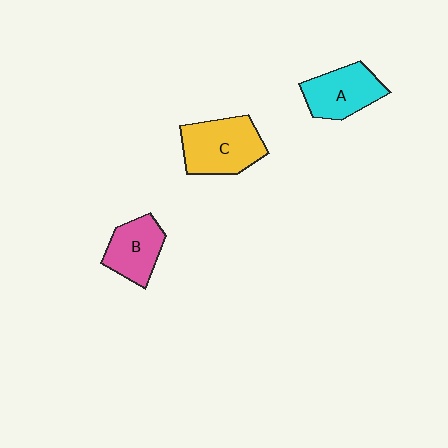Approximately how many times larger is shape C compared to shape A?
Approximately 1.2 times.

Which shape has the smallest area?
Shape B (pink).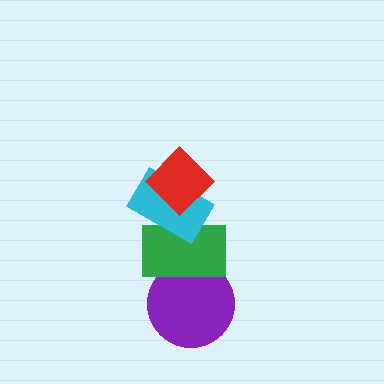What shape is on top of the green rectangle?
The cyan rectangle is on top of the green rectangle.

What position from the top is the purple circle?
The purple circle is 4th from the top.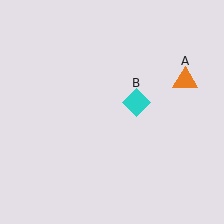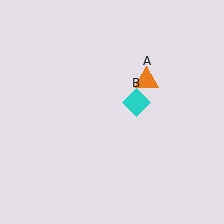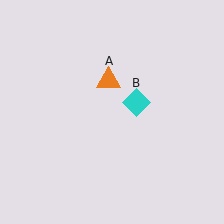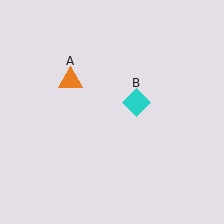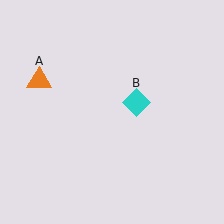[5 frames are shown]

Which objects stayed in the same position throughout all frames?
Cyan diamond (object B) remained stationary.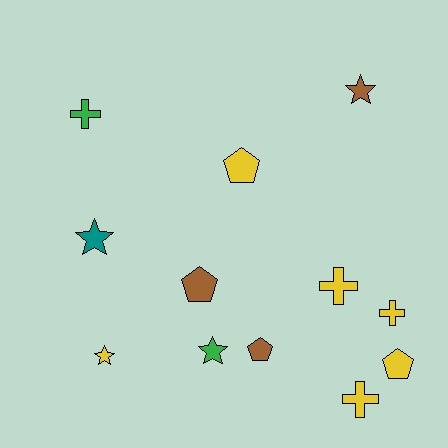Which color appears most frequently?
Yellow, with 6 objects.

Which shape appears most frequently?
Pentagon, with 4 objects.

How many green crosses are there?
There is 1 green cross.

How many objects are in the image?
There are 12 objects.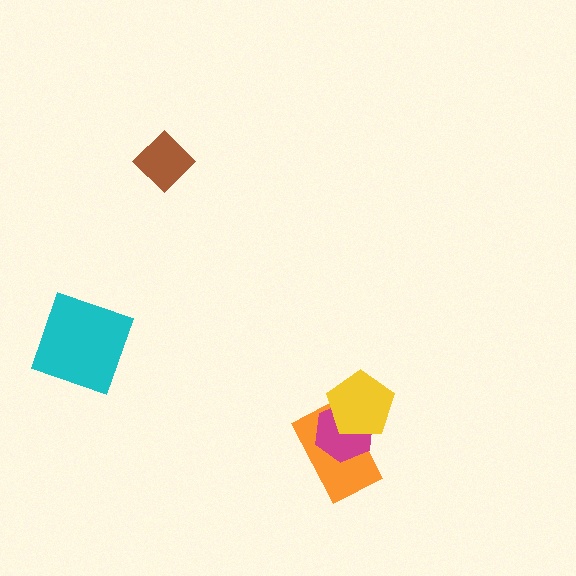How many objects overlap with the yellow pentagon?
2 objects overlap with the yellow pentagon.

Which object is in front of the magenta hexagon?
The yellow pentagon is in front of the magenta hexagon.